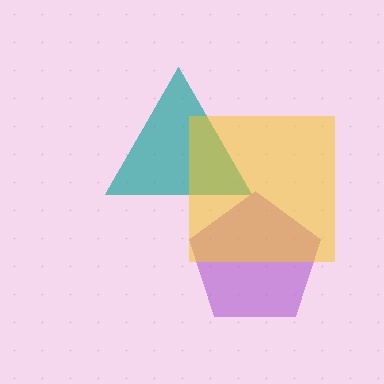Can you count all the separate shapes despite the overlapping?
Yes, there are 3 separate shapes.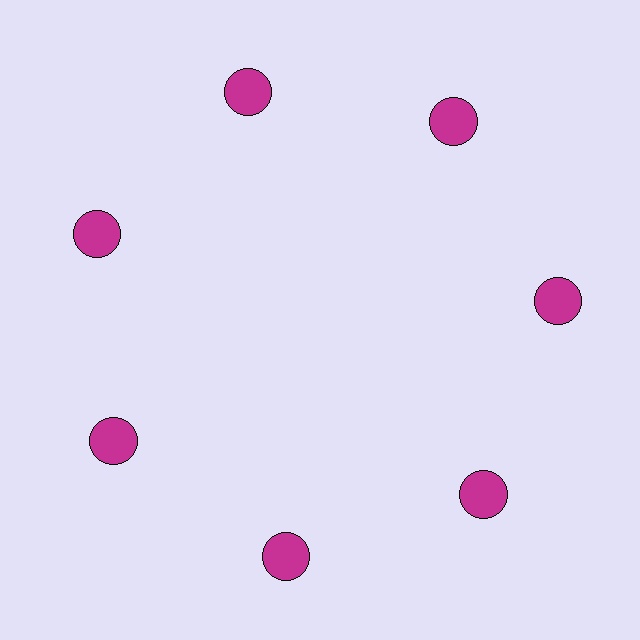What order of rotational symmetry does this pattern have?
This pattern has 7-fold rotational symmetry.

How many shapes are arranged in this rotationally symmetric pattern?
There are 7 shapes, arranged in 7 groups of 1.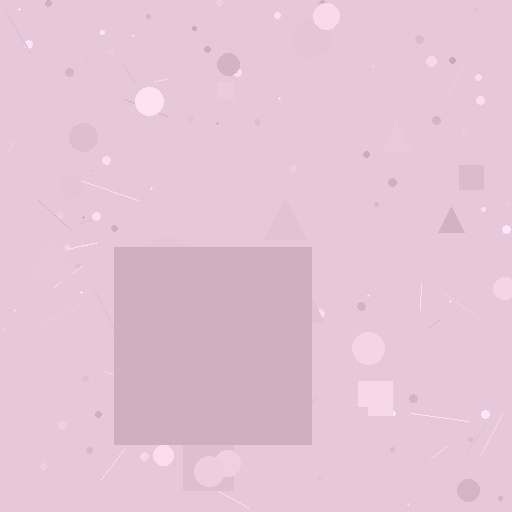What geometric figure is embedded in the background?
A square is embedded in the background.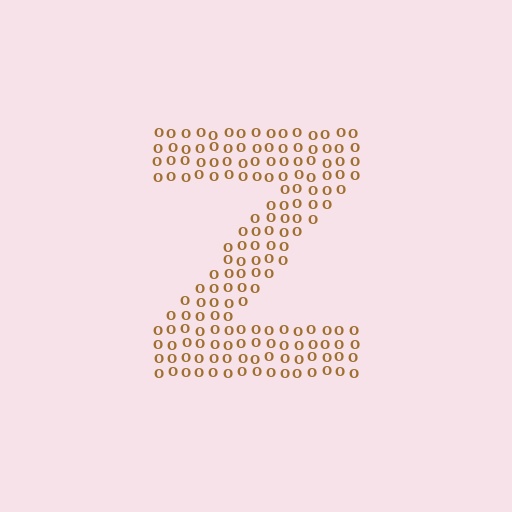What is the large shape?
The large shape is the letter Z.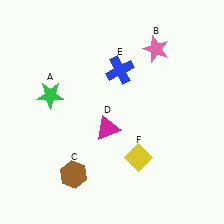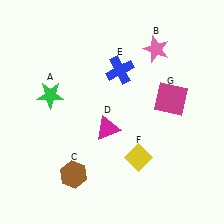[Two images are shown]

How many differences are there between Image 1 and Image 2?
There is 1 difference between the two images.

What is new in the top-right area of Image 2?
A magenta square (G) was added in the top-right area of Image 2.